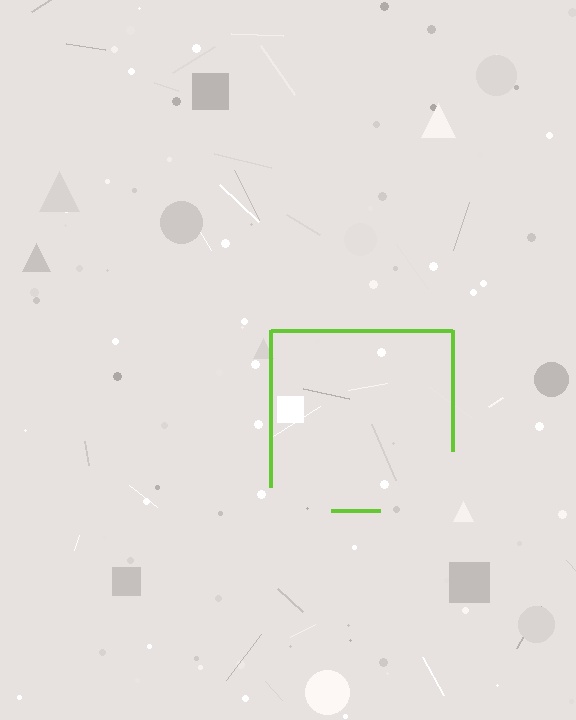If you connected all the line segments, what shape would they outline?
They would outline a square.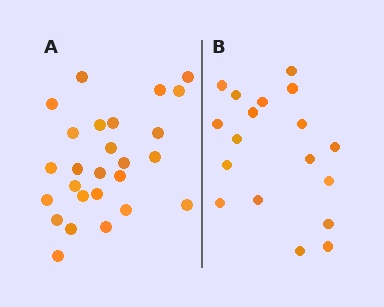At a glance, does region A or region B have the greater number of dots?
Region A (the left region) has more dots.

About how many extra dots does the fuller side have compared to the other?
Region A has roughly 8 or so more dots than region B.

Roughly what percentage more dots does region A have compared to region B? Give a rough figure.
About 45% more.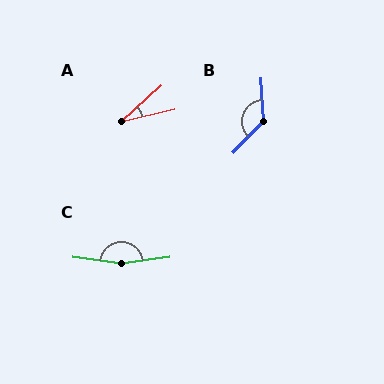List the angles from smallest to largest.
A (29°), B (133°), C (164°).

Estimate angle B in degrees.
Approximately 133 degrees.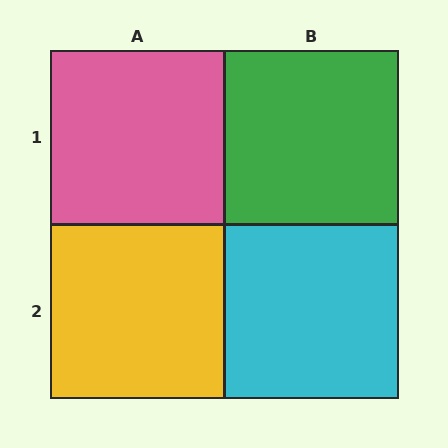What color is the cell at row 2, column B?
Cyan.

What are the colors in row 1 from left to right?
Pink, green.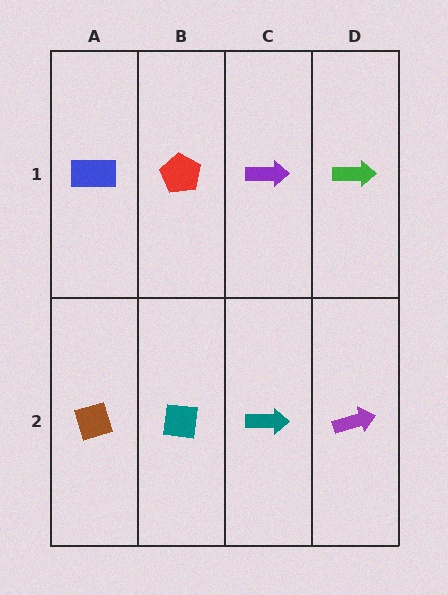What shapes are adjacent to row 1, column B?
A teal square (row 2, column B), a blue rectangle (row 1, column A), a purple arrow (row 1, column C).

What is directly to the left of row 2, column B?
A brown diamond.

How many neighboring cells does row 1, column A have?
2.